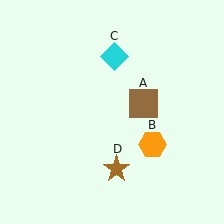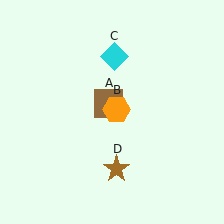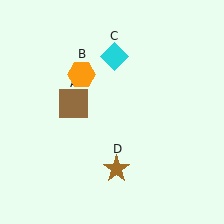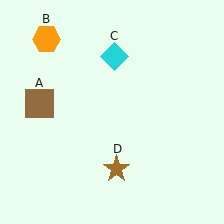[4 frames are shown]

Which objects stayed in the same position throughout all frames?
Cyan diamond (object C) and brown star (object D) remained stationary.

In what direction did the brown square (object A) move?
The brown square (object A) moved left.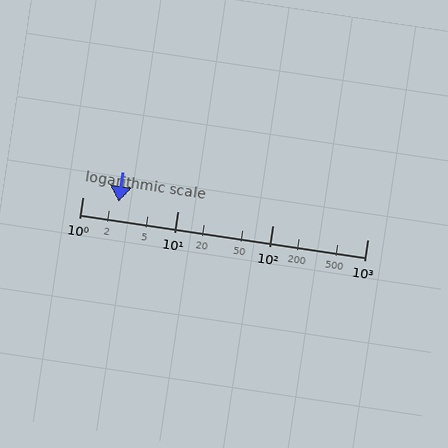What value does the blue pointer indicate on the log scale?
The pointer indicates approximately 2.4.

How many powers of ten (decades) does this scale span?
The scale spans 3 decades, from 1 to 1000.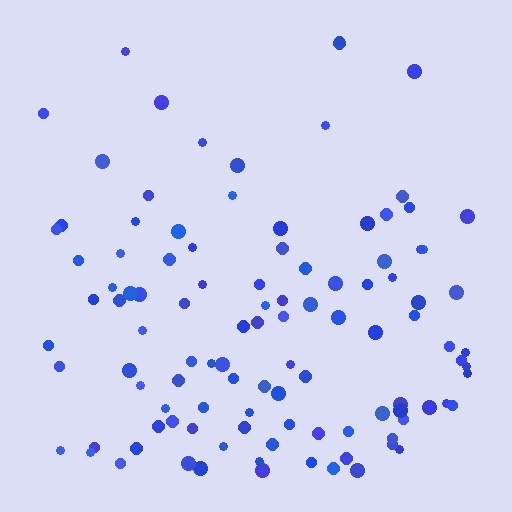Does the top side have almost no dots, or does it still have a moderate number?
Still a moderate number, just noticeably fewer than the bottom.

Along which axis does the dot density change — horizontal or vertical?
Vertical.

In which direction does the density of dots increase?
From top to bottom, with the bottom side densest.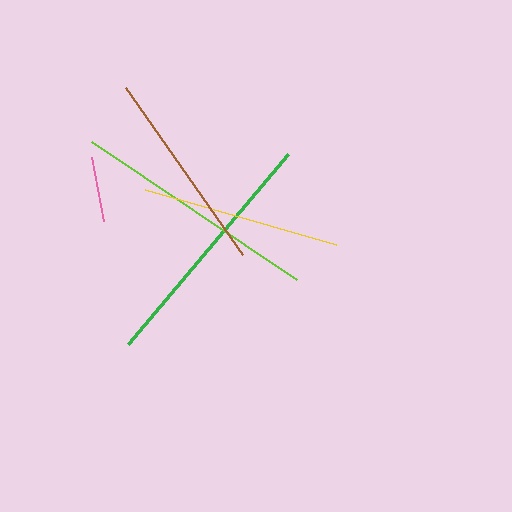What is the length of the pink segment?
The pink segment is approximately 65 pixels long.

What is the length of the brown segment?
The brown segment is approximately 204 pixels long.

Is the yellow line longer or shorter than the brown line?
The brown line is longer than the yellow line.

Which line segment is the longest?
The green line is the longest at approximately 248 pixels.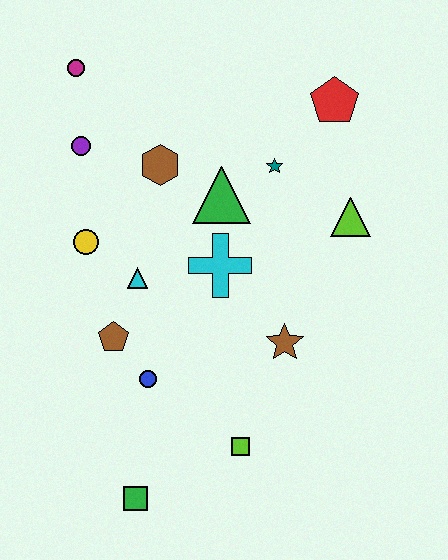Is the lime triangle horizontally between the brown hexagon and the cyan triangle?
No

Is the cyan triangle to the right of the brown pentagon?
Yes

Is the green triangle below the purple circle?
Yes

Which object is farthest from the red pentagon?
The green square is farthest from the red pentagon.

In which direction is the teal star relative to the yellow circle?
The teal star is to the right of the yellow circle.